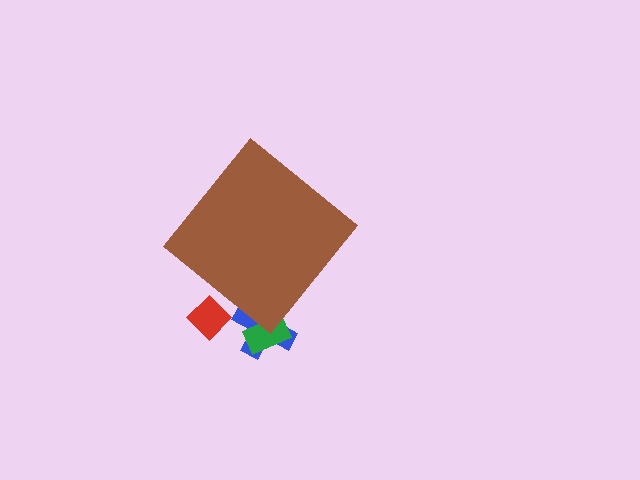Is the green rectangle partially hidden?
Yes, the green rectangle is partially hidden behind the brown diamond.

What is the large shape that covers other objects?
A brown diamond.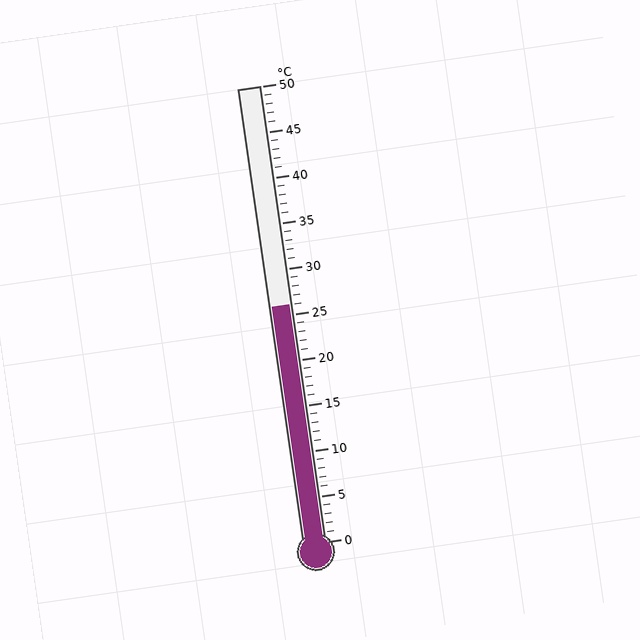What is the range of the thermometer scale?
The thermometer scale ranges from 0°C to 50°C.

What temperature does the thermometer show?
The thermometer shows approximately 26°C.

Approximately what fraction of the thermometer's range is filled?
The thermometer is filled to approximately 50% of its range.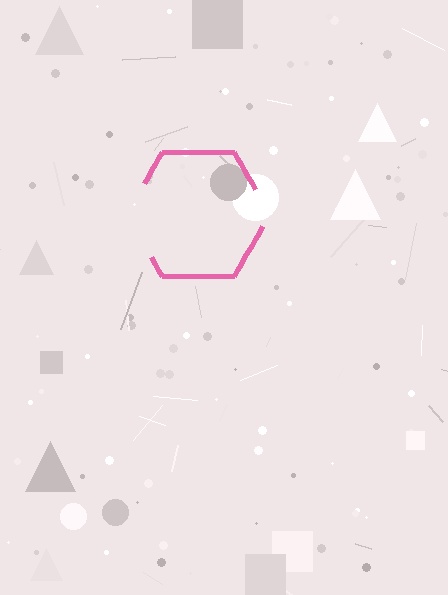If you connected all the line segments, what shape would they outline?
They would outline a hexagon.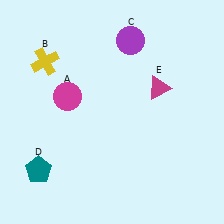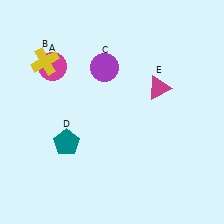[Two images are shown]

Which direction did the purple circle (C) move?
The purple circle (C) moved down.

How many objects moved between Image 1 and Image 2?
3 objects moved between the two images.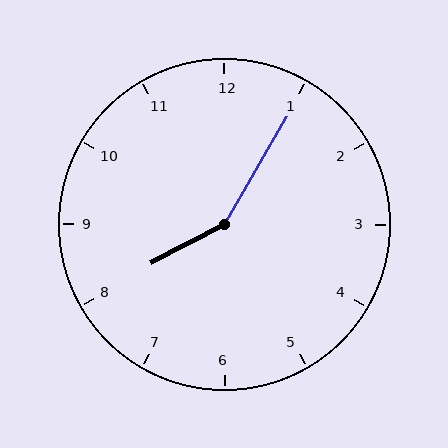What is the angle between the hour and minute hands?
Approximately 148 degrees.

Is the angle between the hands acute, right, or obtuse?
It is obtuse.